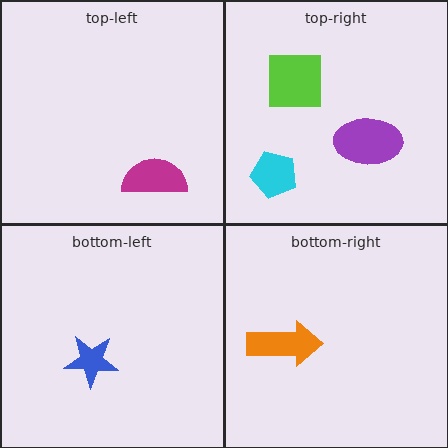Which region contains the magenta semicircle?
The top-left region.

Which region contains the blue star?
The bottom-left region.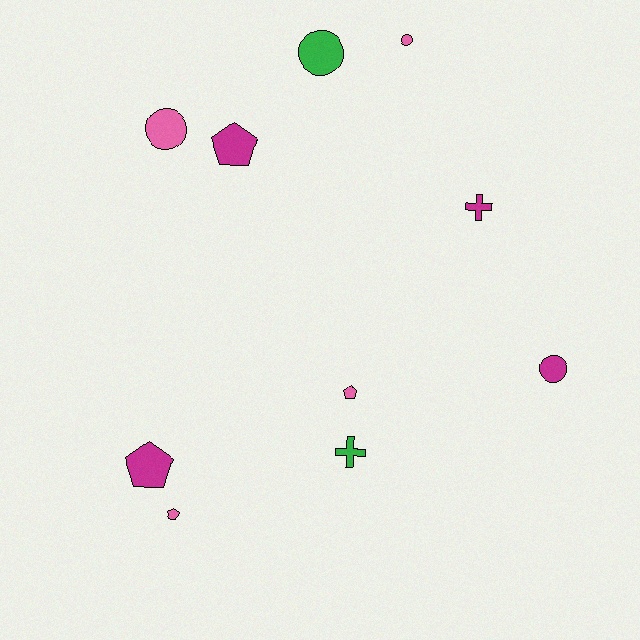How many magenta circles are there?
There is 1 magenta circle.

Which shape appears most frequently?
Pentagon, with 4 objects.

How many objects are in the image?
There are 10 objects.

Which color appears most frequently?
Magenta, with 4 objects.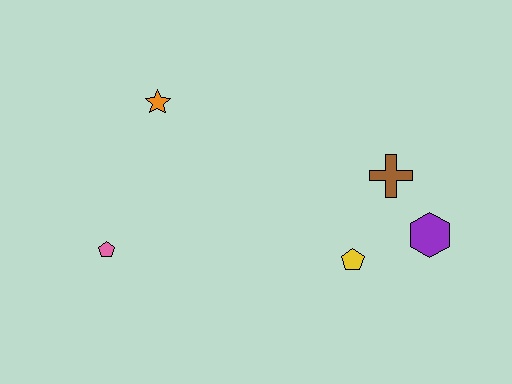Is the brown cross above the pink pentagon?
Yes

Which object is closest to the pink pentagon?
The orange star is closest to the pink pentagon.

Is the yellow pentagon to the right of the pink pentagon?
Yes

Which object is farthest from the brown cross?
The pink pentagon is farthest from the brown cross.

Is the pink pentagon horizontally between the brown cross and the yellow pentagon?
No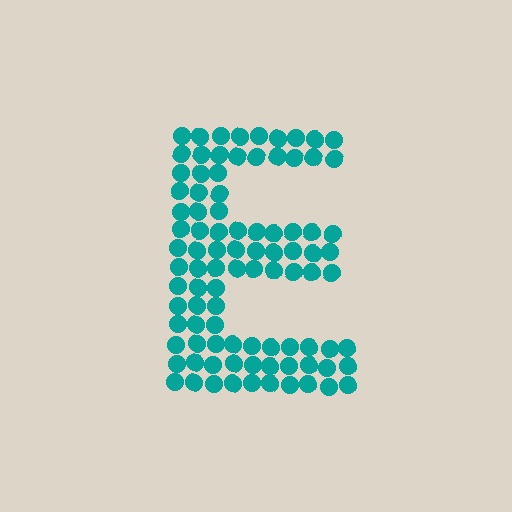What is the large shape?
The large shape is the letter E.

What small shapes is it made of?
It is made of small circles.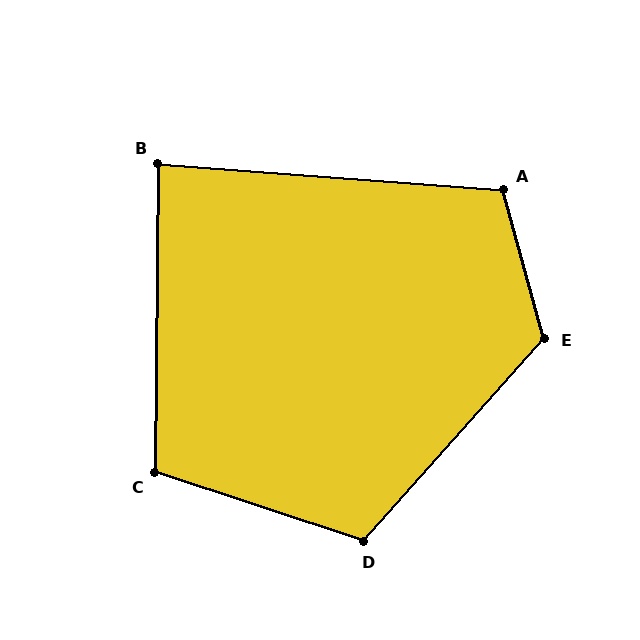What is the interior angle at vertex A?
Approximately 110 degrees (obtuse).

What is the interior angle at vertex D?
Approximately 114 degrees (obtuse).